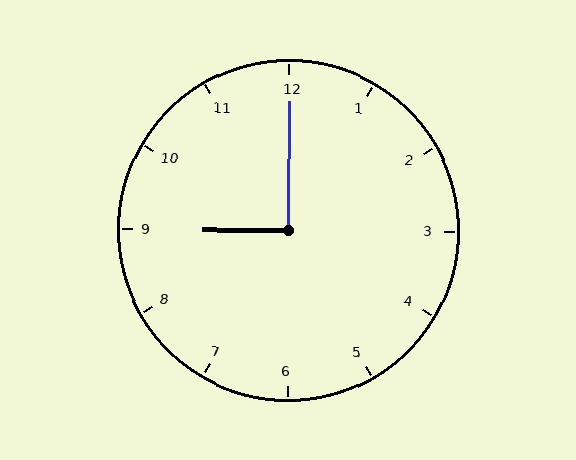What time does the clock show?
9:00.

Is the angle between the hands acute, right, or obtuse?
It is right.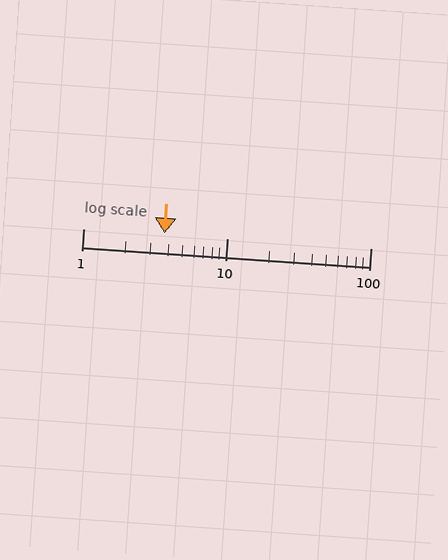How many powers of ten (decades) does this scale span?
The scale spans 2 decades, from 1 to 100.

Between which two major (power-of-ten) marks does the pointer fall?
The pointer is between 1 and 10.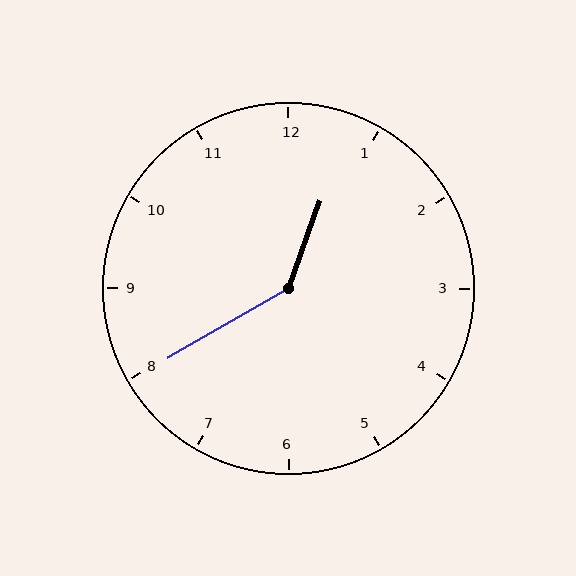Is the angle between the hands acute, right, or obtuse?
It is obtuse.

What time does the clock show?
12:40.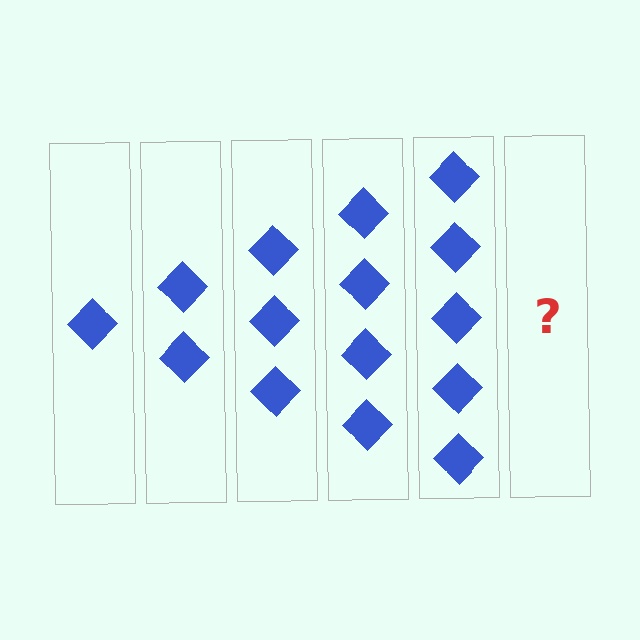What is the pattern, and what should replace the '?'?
The pattern is that each step adds one more diamond. The '?' should be 6 diamonds.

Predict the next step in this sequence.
The next step is 6 diamonds.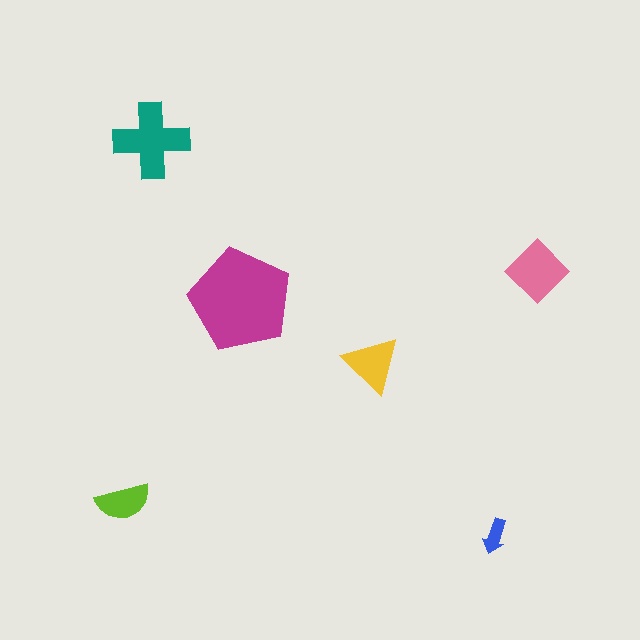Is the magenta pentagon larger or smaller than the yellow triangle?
Larger.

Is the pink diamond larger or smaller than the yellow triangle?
Larger.